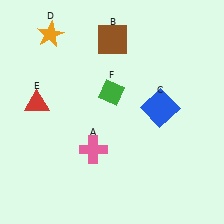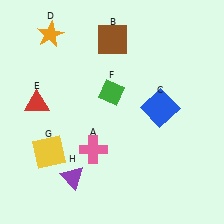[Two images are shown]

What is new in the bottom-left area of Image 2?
A purple triangle (H) was added in the bottom-left area of Image 2.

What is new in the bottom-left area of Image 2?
A yellow square (G) was added in the bottom-left area of Image 2.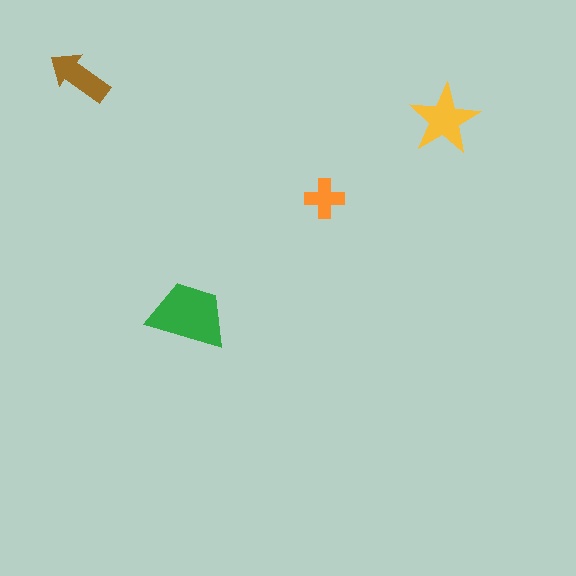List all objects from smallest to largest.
The orange cross, the brown arrow, the yellow star, the green trapezoid.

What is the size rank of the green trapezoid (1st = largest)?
1st.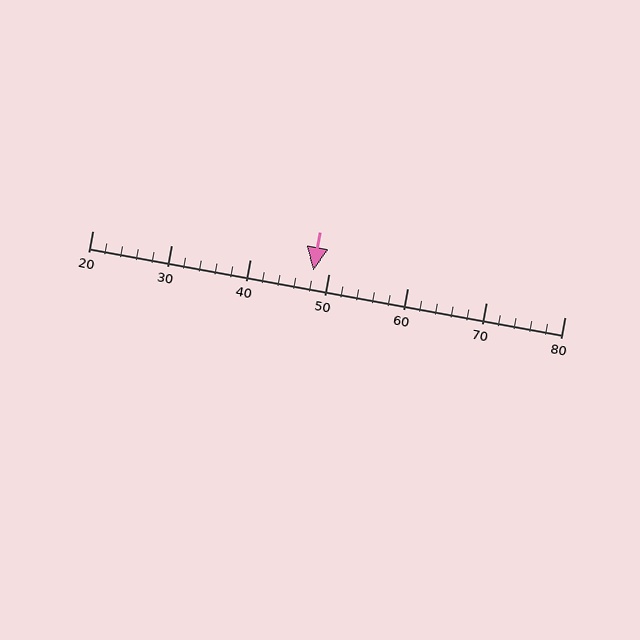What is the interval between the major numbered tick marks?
The major tick marks are spaced 10 units apart.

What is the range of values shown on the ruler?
The ruler shows values from 20 to 80.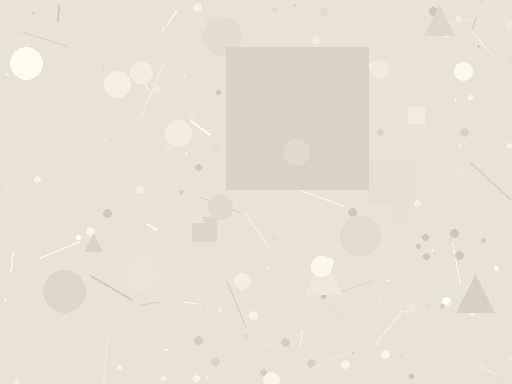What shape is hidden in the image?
A square is hidden in the image.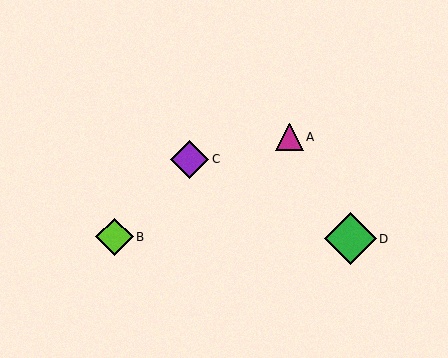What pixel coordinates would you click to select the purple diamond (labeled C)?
Click at (190, 159) to select the purple diamond C.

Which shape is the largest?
The green diamond (labeled D) is the largest.